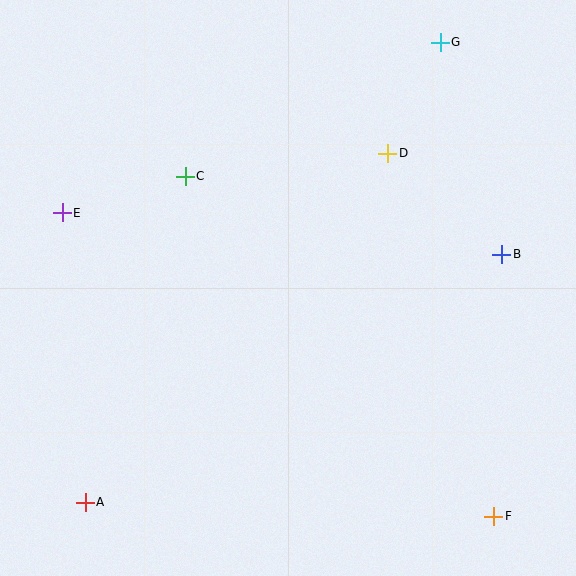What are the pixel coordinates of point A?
Point A is at (85, 503).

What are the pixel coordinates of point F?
Point F is at (494, 516).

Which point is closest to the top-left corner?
Point E is closest to the top-left corner.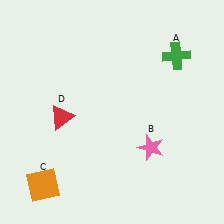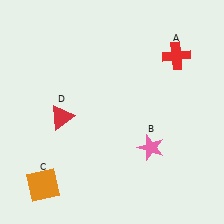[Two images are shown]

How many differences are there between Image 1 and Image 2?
There is 1 difference between the two images.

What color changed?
The cross (A) changed from green in Image 1 to red in Image 2.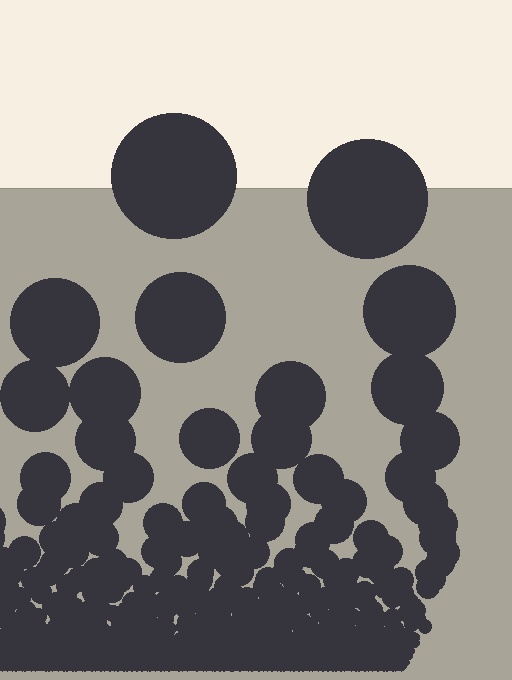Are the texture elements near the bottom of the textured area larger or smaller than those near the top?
Smaller. The gradient is inverted — elements near the bottom are smaller and denser.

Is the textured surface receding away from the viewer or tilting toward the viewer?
The surface appears to tilt toward the viewer. Texture elements get larger and sparser toward the top.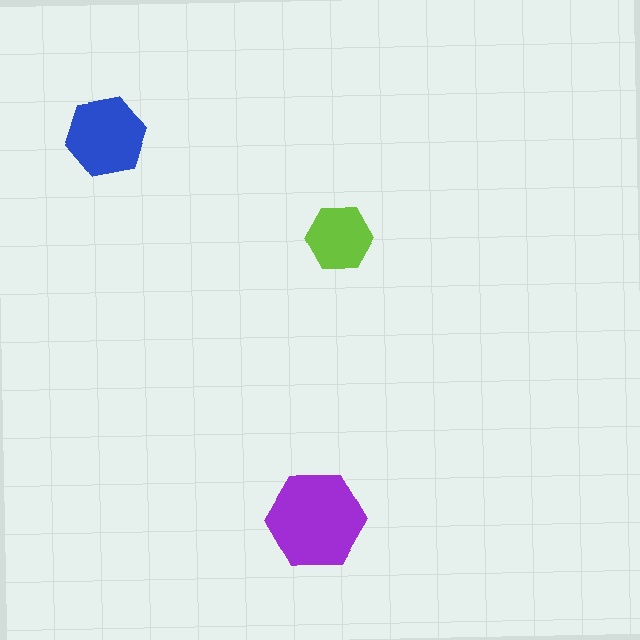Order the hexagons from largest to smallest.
the purple one, the blue one, the lime one.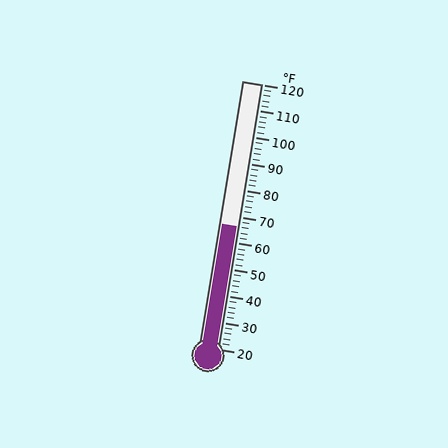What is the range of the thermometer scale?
The thermometer scale ranges from 20°F to 120°F.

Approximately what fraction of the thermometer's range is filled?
The thermometer is filled to approximately 45% of its range.